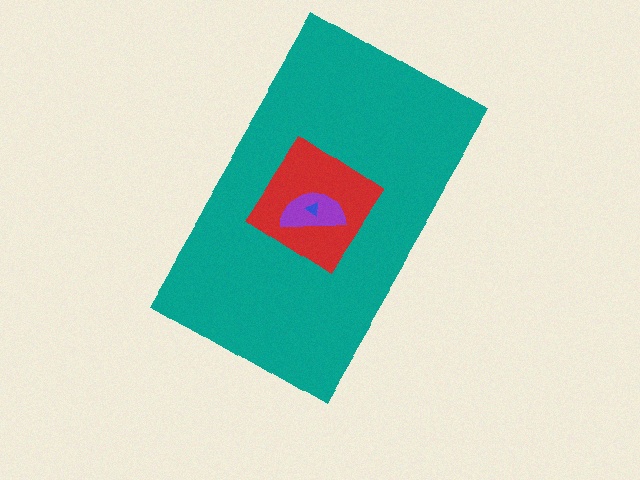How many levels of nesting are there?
4.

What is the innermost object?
The blue triangle.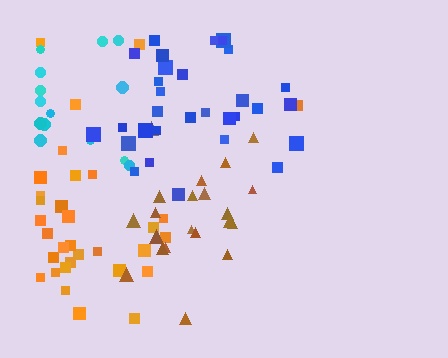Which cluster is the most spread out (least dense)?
Cyan.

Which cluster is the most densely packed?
Blue.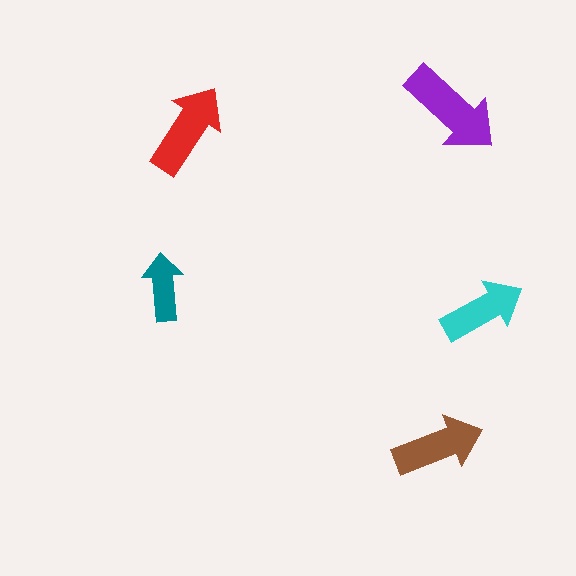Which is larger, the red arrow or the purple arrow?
The purple one.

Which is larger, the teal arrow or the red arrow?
The red one.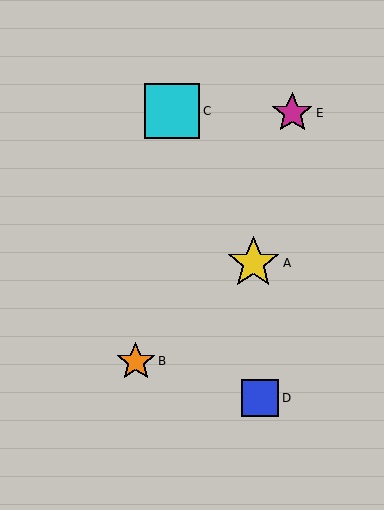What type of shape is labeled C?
Shape C is a cyan square.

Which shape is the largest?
The cyan square (labeled C) is the largest.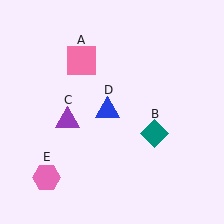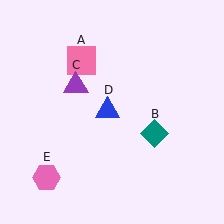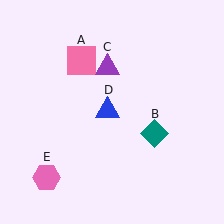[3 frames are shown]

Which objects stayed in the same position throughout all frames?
Pink square (object A) and teal diamond (object B) and blue triangle (object D) and pink hexagon (object E) remained stationary.